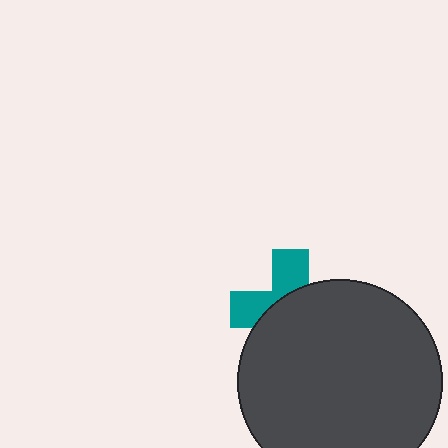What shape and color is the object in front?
The object in front is a dark gray circle.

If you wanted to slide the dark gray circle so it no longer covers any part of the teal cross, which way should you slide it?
Slide it down — that is the most direct way to separate the two shapes.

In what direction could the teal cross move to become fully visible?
The teal cross could move up. That would shift it out from behind the dark gray circle entirely.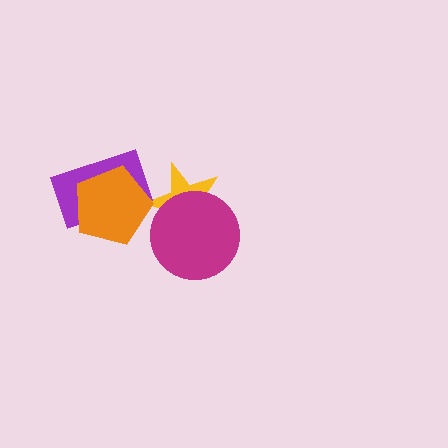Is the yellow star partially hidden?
Yes, it is partially covered by another shape.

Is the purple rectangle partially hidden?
Yes, it is partially covered by another shape.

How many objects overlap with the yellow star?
2 objects overlap with the yellow star.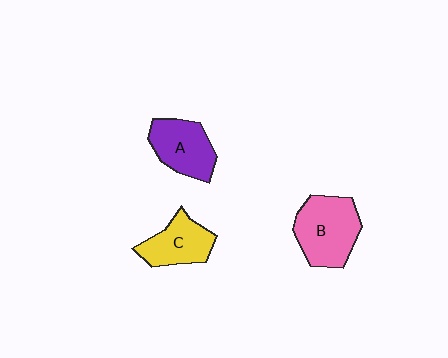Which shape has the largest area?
Shape B (pink).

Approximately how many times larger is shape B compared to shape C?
Approximately 1.4 times.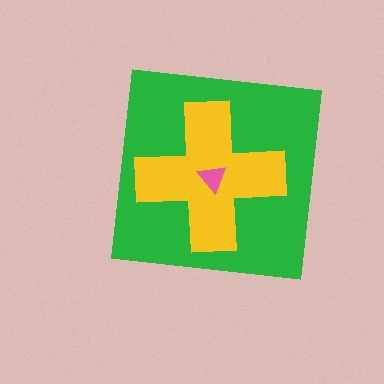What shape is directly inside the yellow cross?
The pink triangle.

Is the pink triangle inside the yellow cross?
Yes.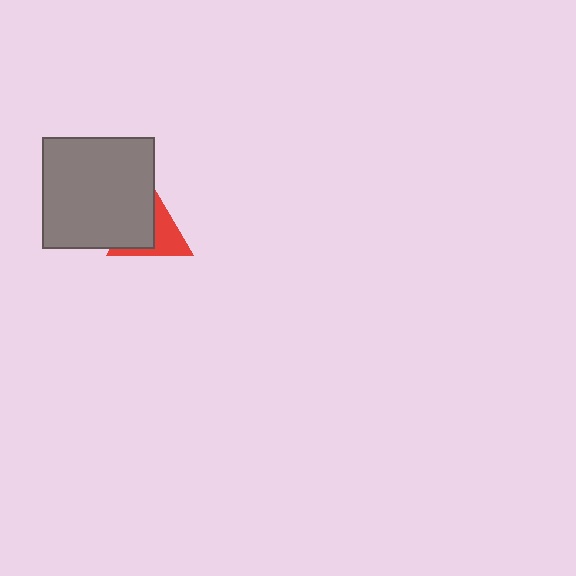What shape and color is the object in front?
The object in front is a gray square.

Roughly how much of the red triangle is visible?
About half of it is visible (roughly 46%).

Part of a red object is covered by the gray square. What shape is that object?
It is a triangle.